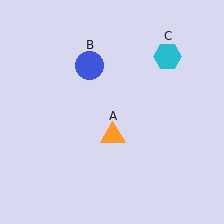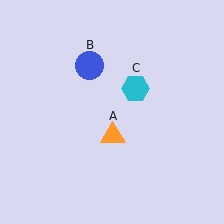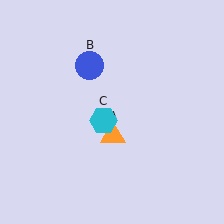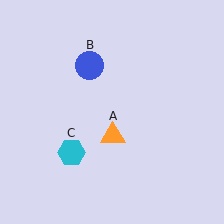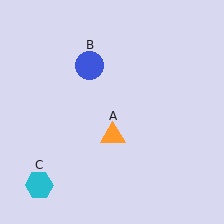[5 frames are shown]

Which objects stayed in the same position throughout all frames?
Orange triangle (object A) and blue circle (object B) remained stationary.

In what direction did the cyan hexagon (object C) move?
The cyan hexagon (object C) moved down and to the left.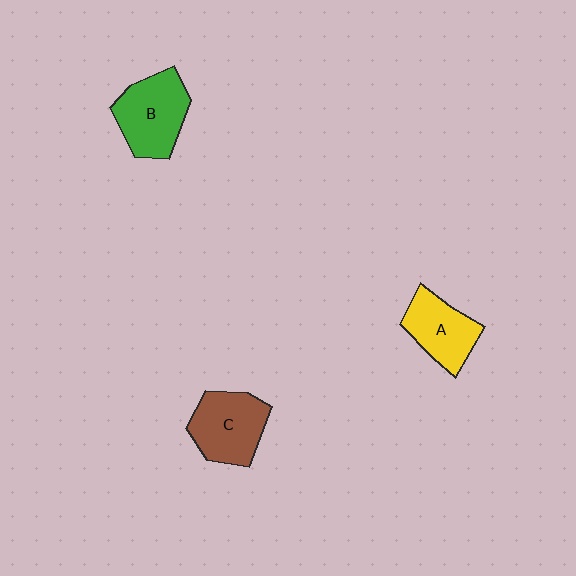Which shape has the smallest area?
Shape A (yellow).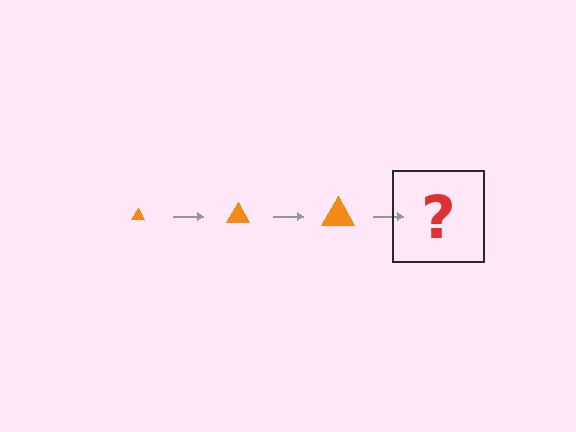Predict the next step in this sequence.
The next step is an orange triangle, larger than the previous one.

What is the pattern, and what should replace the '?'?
The pattern is that the triangle gets progressively larger each step. The '?' should be an orange triangle, larger than the previous one.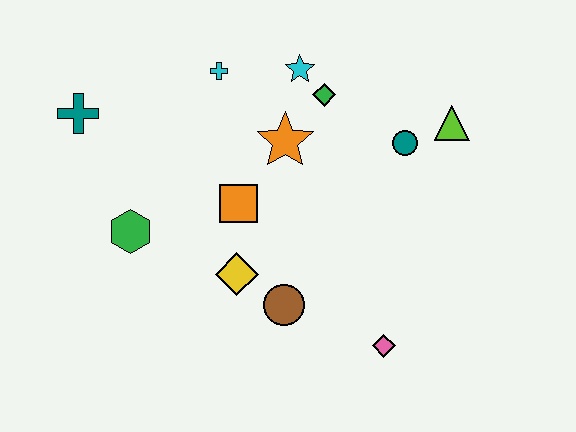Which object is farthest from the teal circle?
The teal cross is farthest from the teal circle.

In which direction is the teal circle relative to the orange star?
The teal circle is to the right of the orange star.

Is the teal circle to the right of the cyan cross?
Yes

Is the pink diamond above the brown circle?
No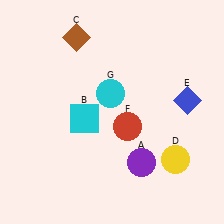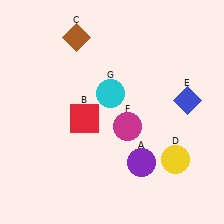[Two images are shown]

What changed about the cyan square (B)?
In Image 1, B is cyan. In Image 2, it changed to red.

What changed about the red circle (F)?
In Image 1, F is red. In Image 2, it changed to magenta.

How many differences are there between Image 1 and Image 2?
There are 2 differences between the two images.